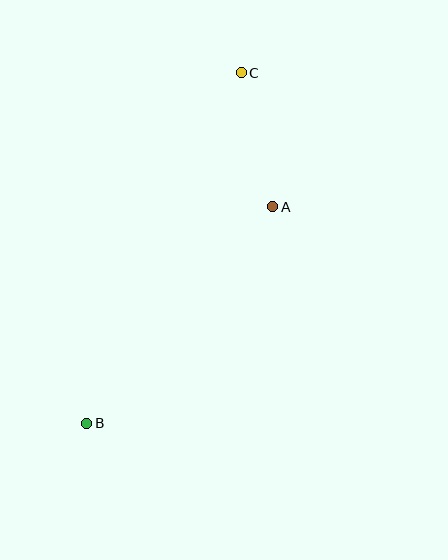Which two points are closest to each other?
Points A and C are closest to each other.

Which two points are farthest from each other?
Points B and C are farthest from each other.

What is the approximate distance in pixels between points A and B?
The distance between A and B is approximately 285 pixels.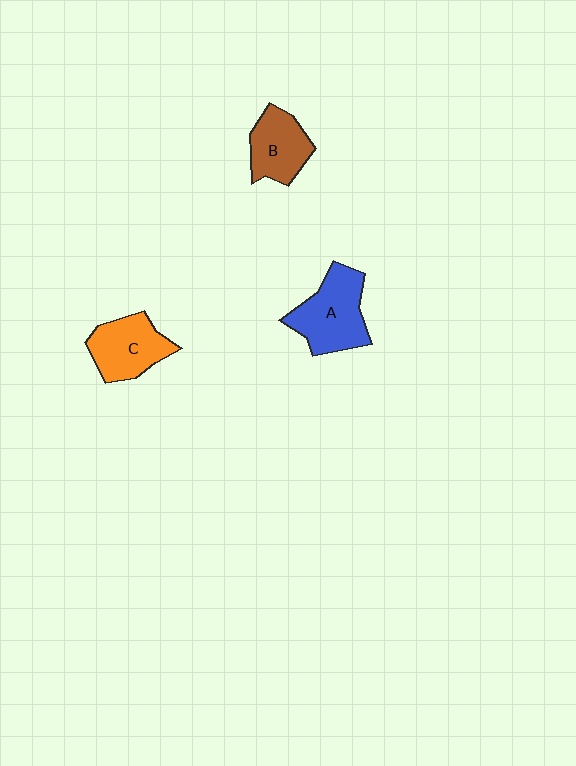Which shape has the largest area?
Shape A (blue).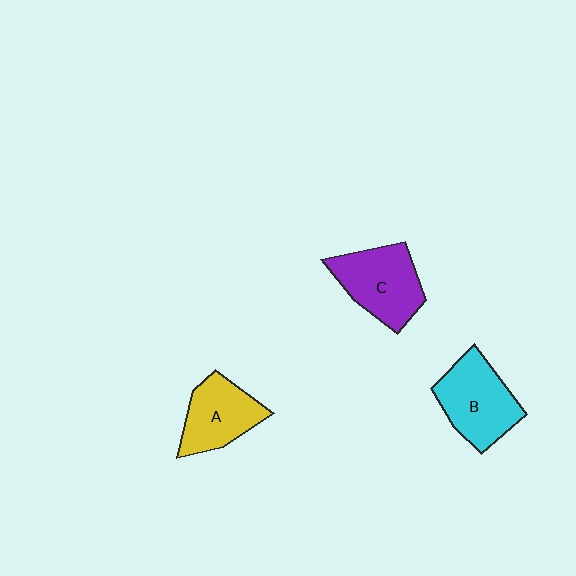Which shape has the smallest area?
Shape A (yellow).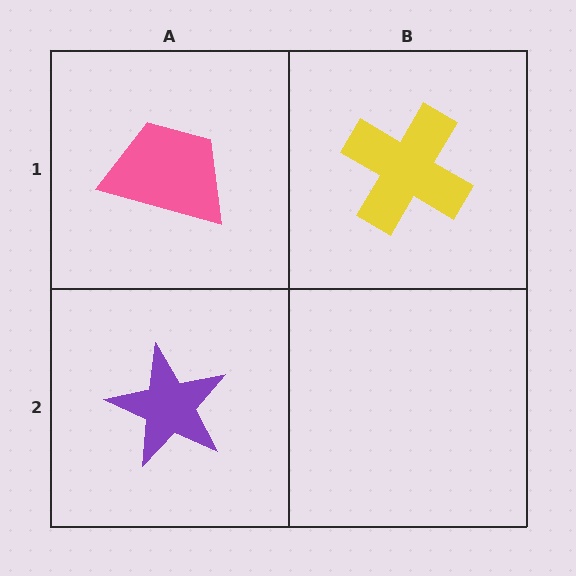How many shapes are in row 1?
2 shapes.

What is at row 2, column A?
A purple star.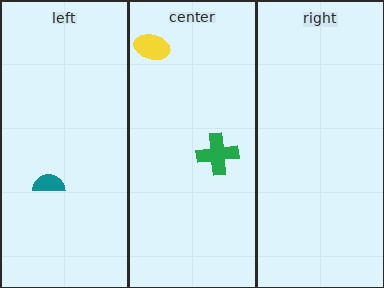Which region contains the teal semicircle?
The left region.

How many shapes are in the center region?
2.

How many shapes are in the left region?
1.